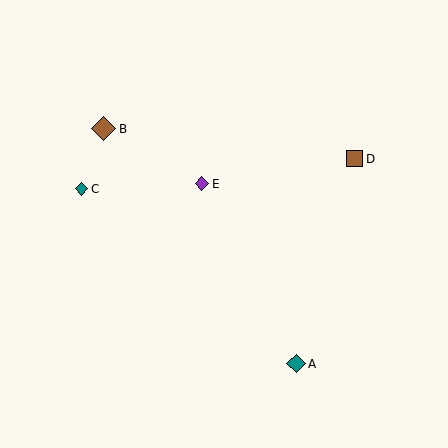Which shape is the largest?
The brown diamond (labeled B) is the largest.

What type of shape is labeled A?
Shape A is a teal diamond.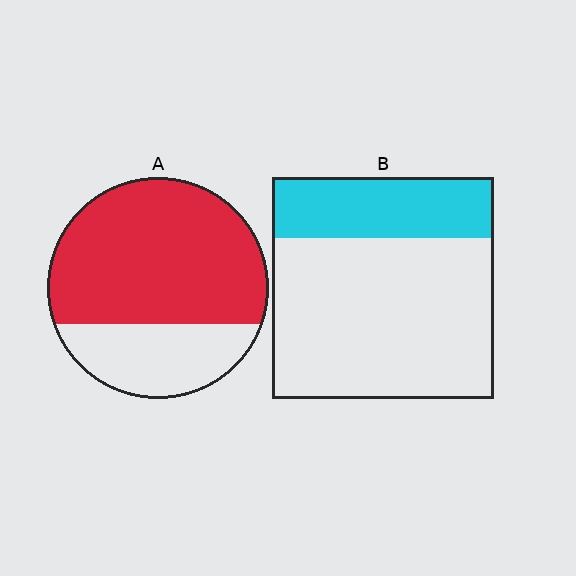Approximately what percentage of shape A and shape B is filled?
A is approximately 70% and B is approximately 25%.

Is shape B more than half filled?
No.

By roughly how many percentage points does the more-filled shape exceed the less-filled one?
By roughly 45 percentage points (A over B).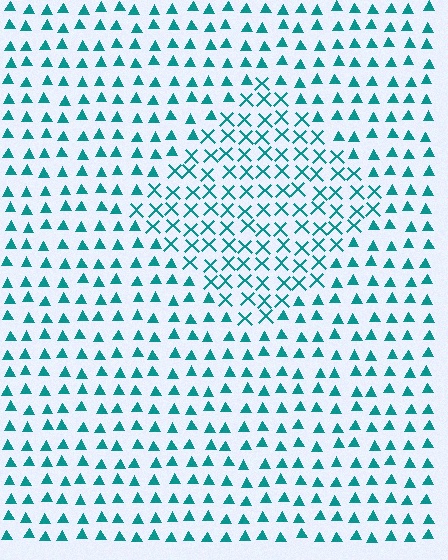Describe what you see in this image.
The image is filled with small teal elements arranged in a uniform grid. A diamond-shaped region contains X marks, while the surrounding area contains triangles. The boundary is defined purely by the change in element shape.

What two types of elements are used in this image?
The image uses X marks inside the diamond region and triangles outside it.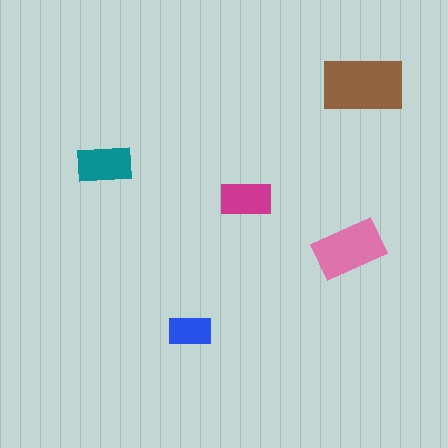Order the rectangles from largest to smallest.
the brown one, the pink one, the teal one, the magenta one, the blue one.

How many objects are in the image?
There are 5 objects in the image.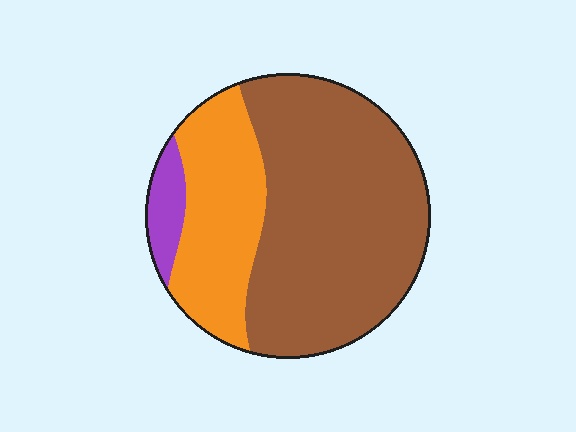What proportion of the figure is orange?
Orange covers 28% of the figure.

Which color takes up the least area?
Purple, at roughly 5%.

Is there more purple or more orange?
Orange.